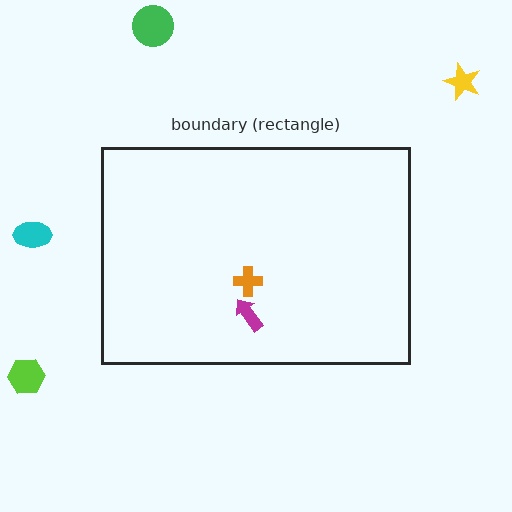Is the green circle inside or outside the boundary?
Outside.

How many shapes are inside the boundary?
2 inside, 4 outside.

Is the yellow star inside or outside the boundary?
Outside.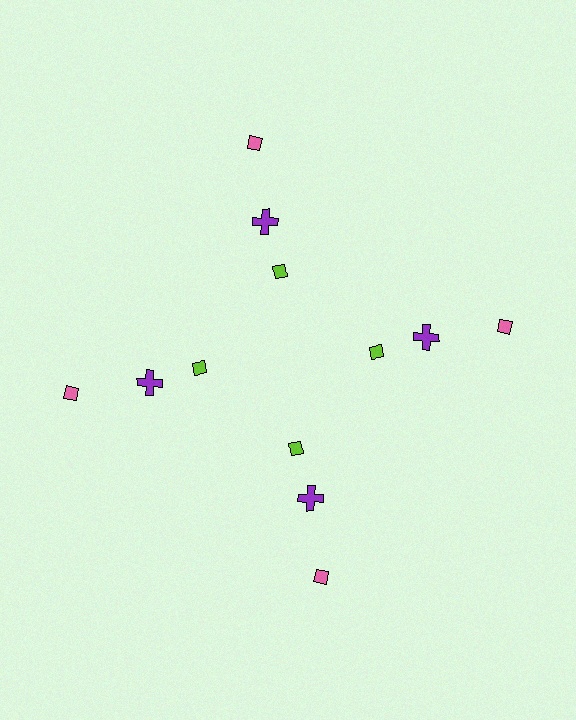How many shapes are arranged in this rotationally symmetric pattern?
There are 12 shapes, arranged in 4 groups of 3.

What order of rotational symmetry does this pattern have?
This pattern has 4-fold rotational symmetry.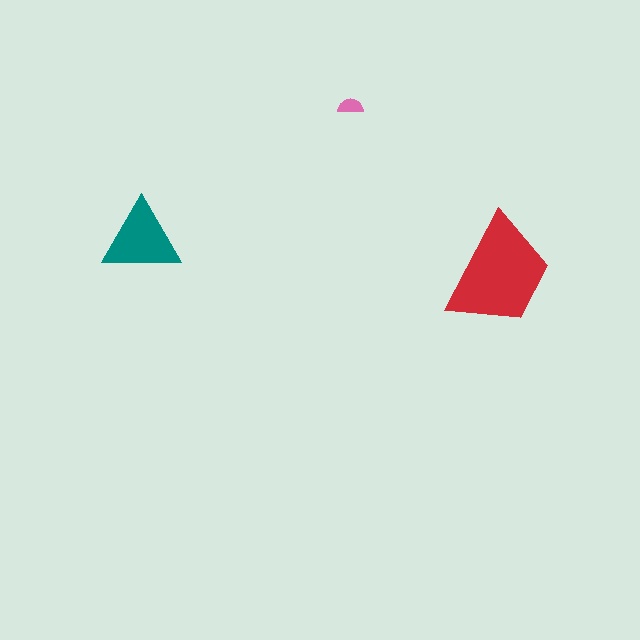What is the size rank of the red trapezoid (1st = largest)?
1st.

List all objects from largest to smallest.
The red trapezoid, the teal triangle, the pink semicircle.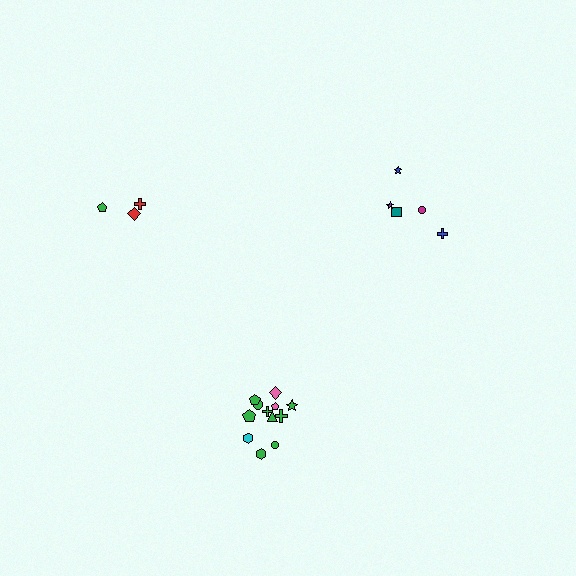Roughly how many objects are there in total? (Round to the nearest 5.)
Roughly 20 objects in total.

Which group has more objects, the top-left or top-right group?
The top-right group.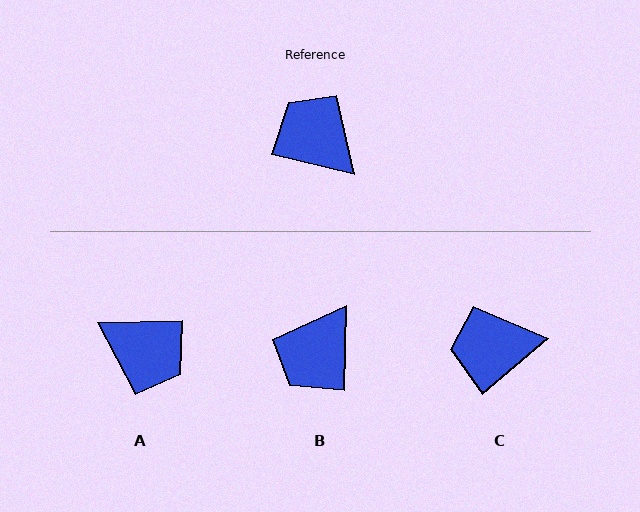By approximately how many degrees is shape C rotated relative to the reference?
Approximately 54 degrees counter-clockwise.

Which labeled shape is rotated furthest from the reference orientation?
A, about 165 degrees away.